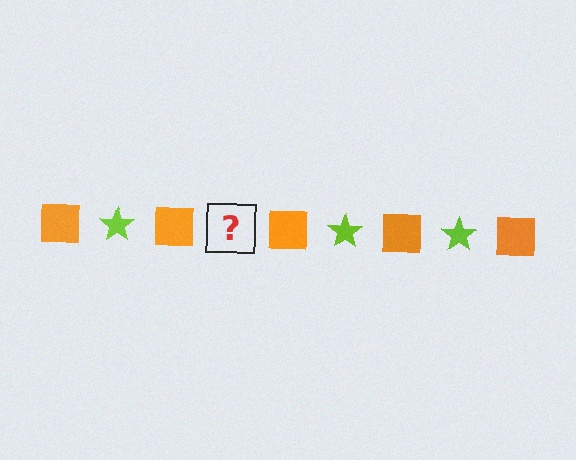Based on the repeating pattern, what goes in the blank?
The blank should be a lime star.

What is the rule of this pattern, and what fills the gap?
The rule is that the pattern alternates between orange square and lime star. The gap should be filled with a lime star.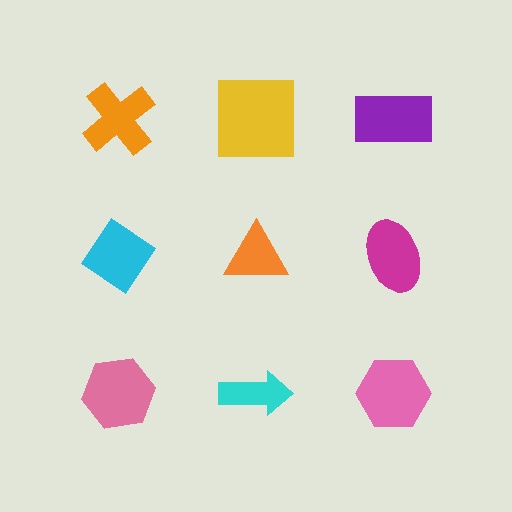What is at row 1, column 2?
A yellow square.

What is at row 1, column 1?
An orange cross.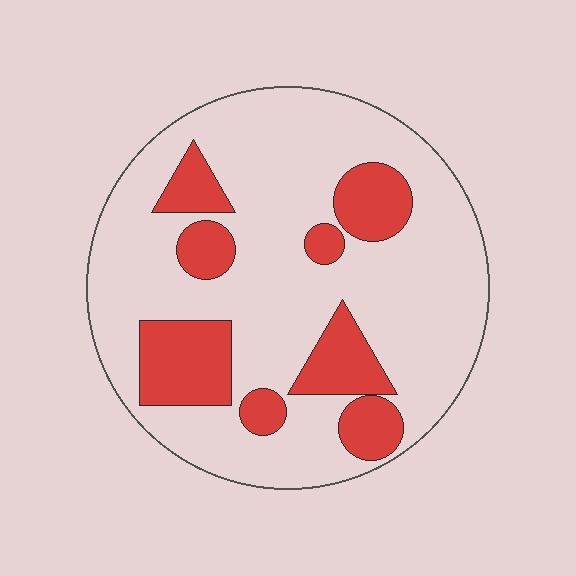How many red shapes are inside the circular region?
8.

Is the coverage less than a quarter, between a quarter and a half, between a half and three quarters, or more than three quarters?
Less than a quarter.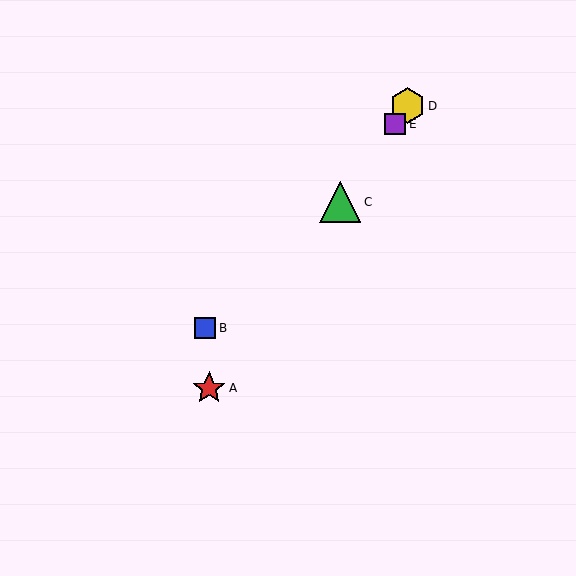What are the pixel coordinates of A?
Object A is at (209, 388).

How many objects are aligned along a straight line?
4 objects (A, C, D, E) are aligned along a straight line.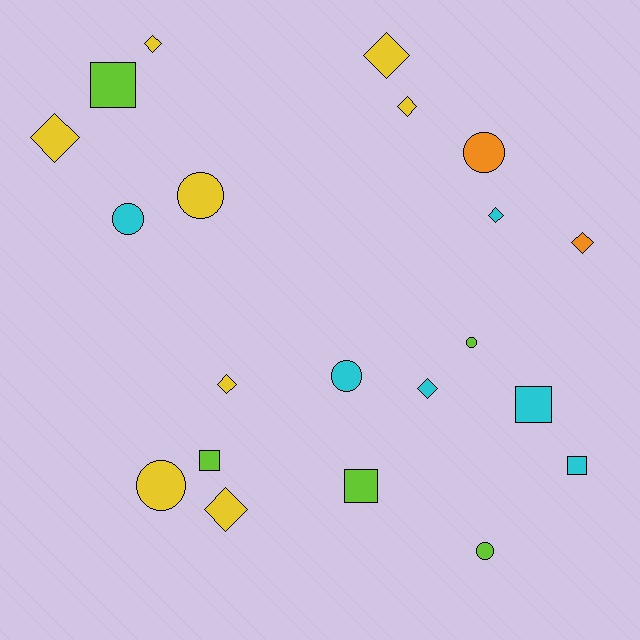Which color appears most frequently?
Yellow, with 8 objects.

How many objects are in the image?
There are 21 objects.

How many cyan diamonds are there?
There are 2 cyan diamonds.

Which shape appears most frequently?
Diamond, with 9 objects.